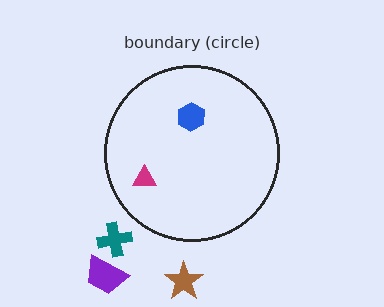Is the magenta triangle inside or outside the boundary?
Inside.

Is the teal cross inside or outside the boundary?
Outside.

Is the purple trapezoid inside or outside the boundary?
Outside.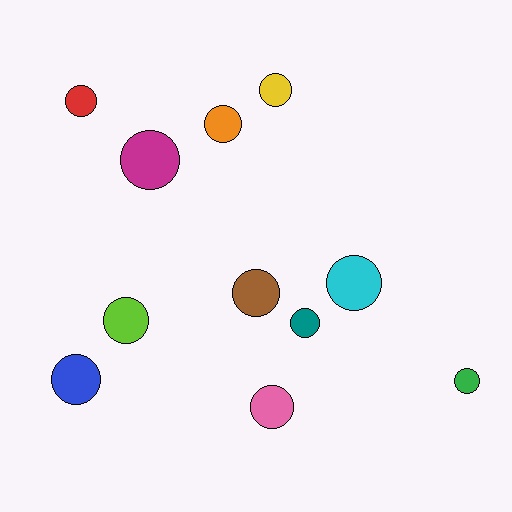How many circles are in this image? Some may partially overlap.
There are 11 circles.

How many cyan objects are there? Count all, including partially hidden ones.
There is 1 cyan object.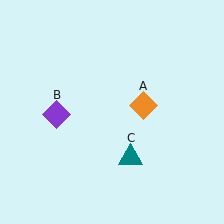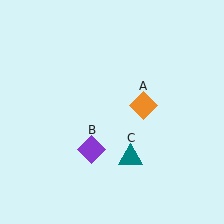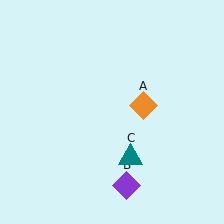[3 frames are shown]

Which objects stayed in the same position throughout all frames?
Orange diamond (object A) and teal triangle (object C) remained stationary.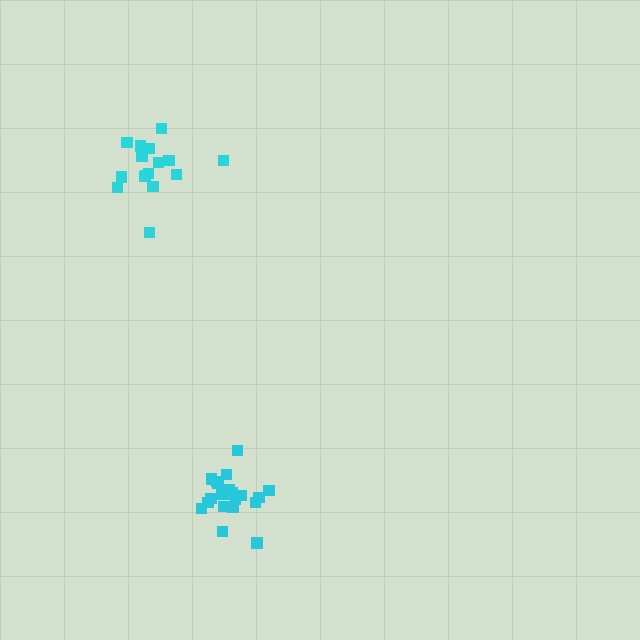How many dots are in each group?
Group 1: 16 dots, Group 2: 21 dots (37 total).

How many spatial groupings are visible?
There are 2 spatial groupings.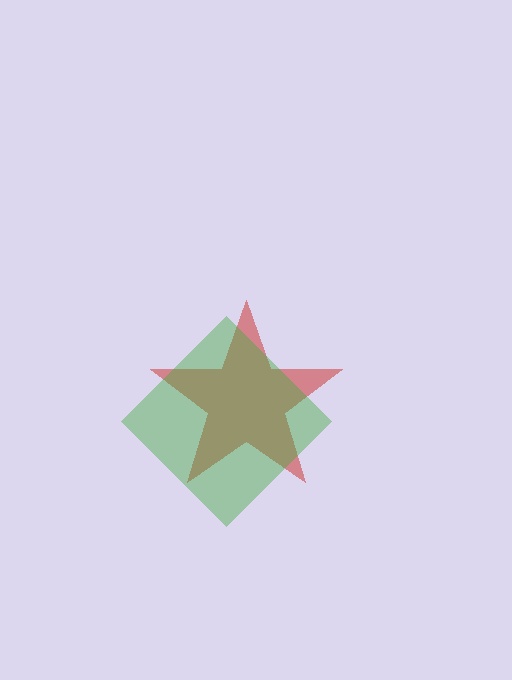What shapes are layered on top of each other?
The layered shapes are: a red star, a green diamond.